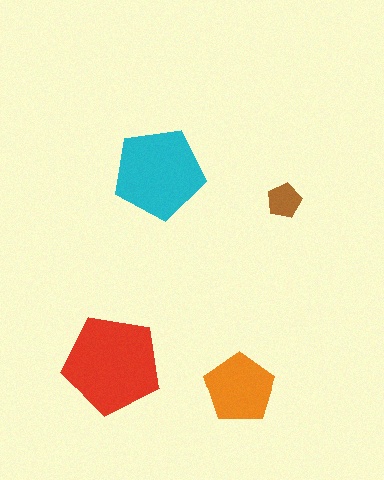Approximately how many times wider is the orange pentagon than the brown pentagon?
About 2 times wider.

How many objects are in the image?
There are 4 objects in the image.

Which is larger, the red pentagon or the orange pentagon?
The red one.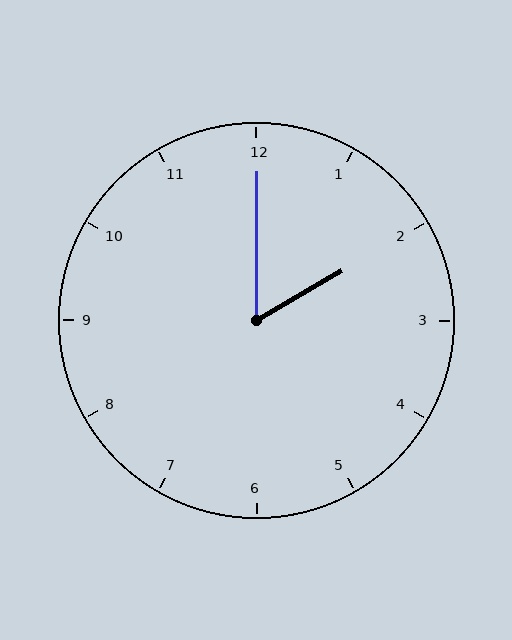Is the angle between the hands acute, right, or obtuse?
It is acute.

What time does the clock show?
2:00.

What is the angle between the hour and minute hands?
Approximately 60 degrees.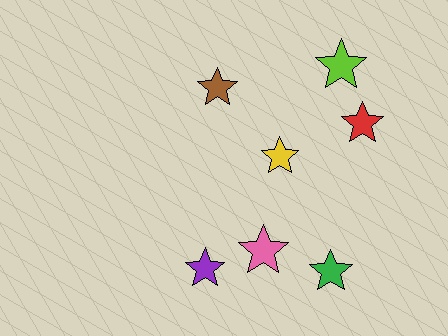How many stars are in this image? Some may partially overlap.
There are 7 stars.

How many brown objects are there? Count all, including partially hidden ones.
There is 1 brown object.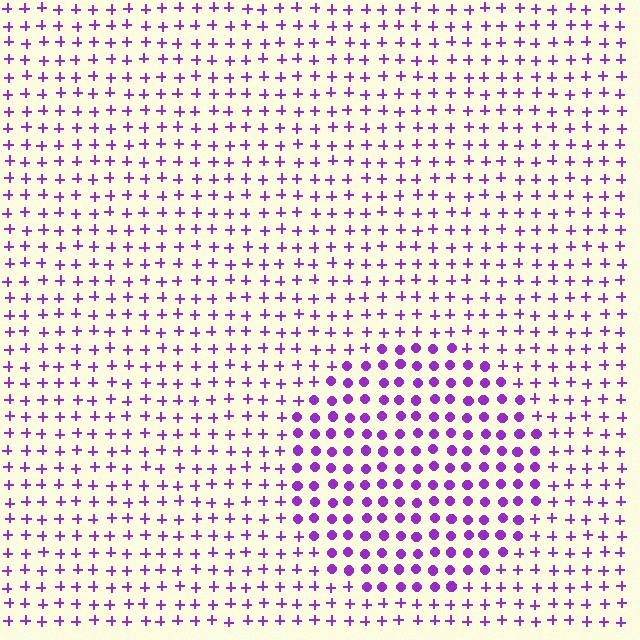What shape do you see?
I see a circle.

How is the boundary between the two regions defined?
The boundary is defined by a change in element shape: circles inside vs. plus signs outside. All elements share the same color and spacing.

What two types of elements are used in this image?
The image uses circles inside the circle region and plus signs outside it.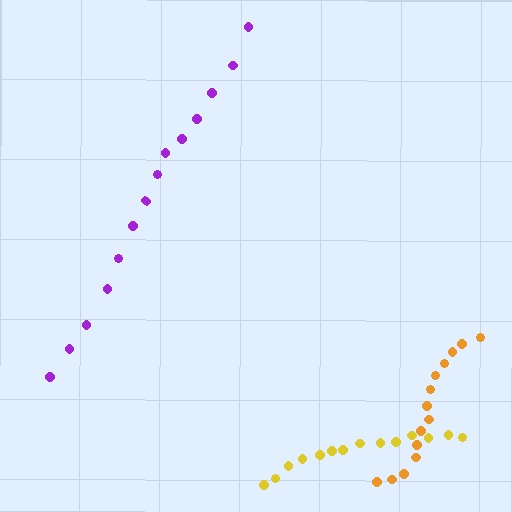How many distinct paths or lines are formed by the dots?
There are 3 distinct paths.